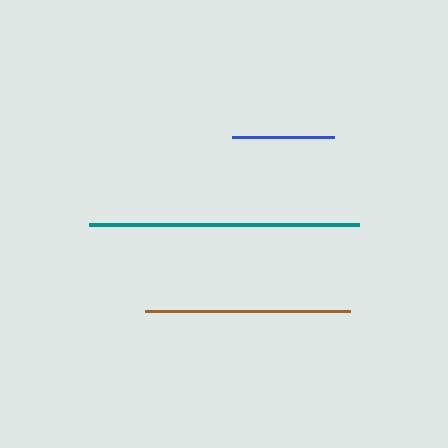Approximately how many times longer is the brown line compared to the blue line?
The brown line is approximately 2.0 times the length of the blue line.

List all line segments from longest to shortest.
From longest to shortest: teal, brown, blue.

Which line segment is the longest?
The teal line is the longest at approximately 270 pixels.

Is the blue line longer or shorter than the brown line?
The brown line is longer than the blue line.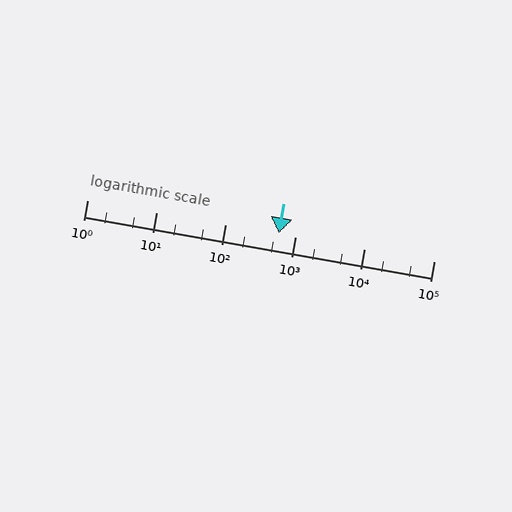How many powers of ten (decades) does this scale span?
The scale spans 5 decades, from 1 to 100000.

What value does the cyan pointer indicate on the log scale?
The pointer indicates approximately 570.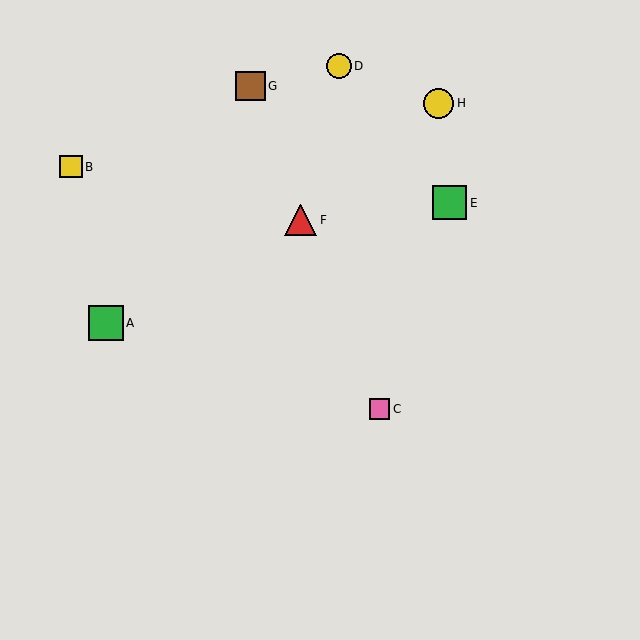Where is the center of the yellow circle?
The center of the yellow circle is at (438, 103).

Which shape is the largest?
The green square (labeled A) is the largest.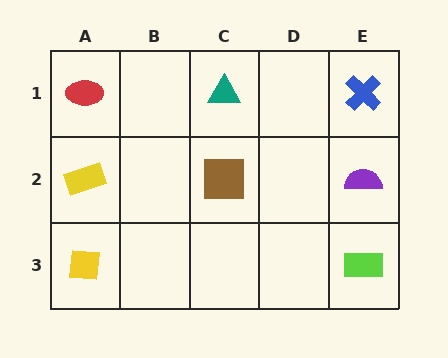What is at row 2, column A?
A yellow rectangle.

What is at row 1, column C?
A teal triangle.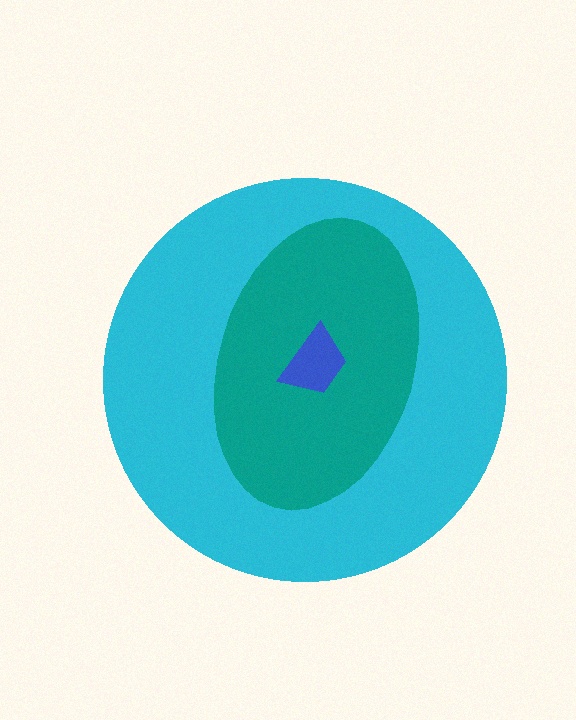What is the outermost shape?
The cyan circle.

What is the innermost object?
The blue trapezoid.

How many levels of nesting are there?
3.